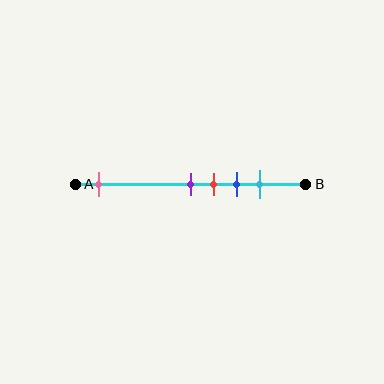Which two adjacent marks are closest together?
The purple and red marks are the closest adjacent pair.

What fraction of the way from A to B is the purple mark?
The purple mark is approximately 50% (0.5) of the way from A to B.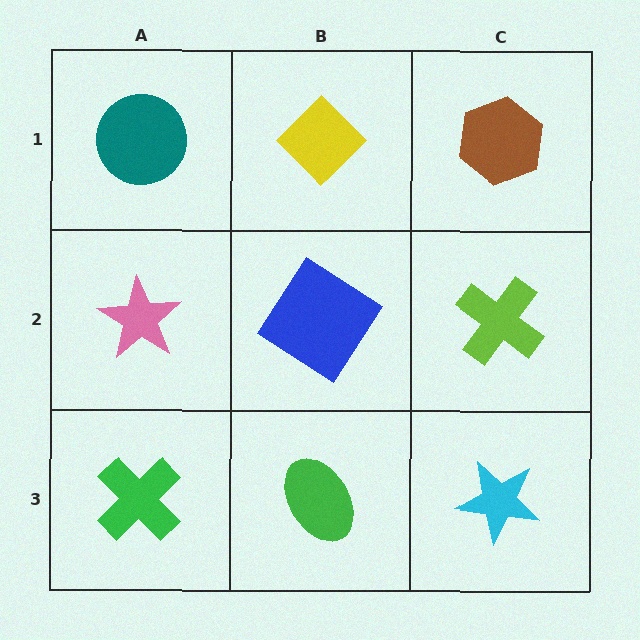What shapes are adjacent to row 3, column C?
A lime cross (row 2, column C), a green ellipse (row 3, column B).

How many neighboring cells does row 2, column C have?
3.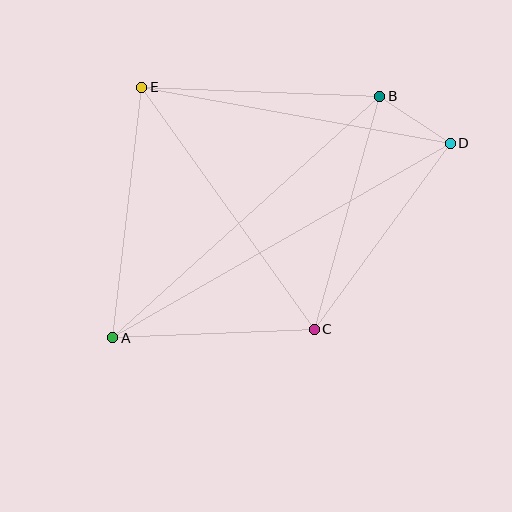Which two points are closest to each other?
Points B and D are closest to each other.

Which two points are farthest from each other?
Points A and D are farthest from each other.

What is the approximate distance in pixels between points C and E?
The distance between C and E is approximately 297 pixels.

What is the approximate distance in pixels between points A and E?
The distance between A and E is approximately 252 pixels.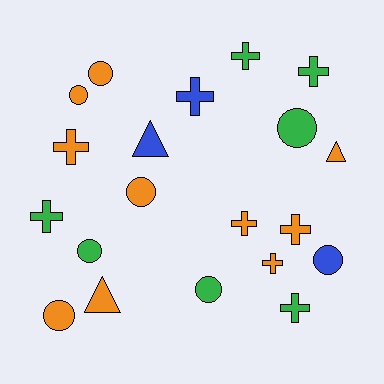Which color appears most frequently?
Orange, with 10 objects.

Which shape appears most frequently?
Cross, with 9 objects.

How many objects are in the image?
There are 20 objects.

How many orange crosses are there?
There are 4 orange crosses.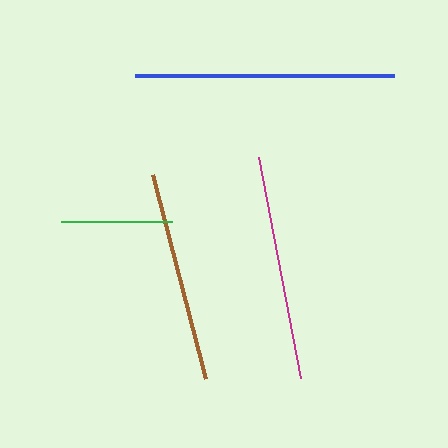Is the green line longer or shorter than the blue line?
The blue line is longer than the green line.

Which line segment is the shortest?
The green line is the shortest at approximately 112 pixels.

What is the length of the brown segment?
The brown segment is approximately 211 pixels long.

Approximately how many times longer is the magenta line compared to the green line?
The magenta line is approximately 2.0 times the length of the green line.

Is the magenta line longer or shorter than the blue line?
The blue line is longer than the magenta line.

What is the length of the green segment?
The green segment is approximately 112 pixels long.